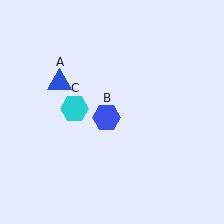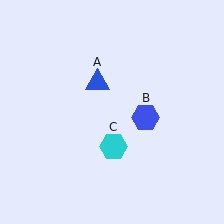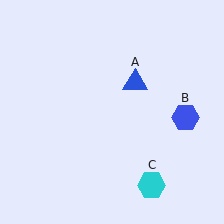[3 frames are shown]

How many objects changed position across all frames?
3 objects changed position: blue triangle (object A), blue hexagon (object B), cyan hexagon (object C).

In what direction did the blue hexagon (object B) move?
The blue hexagon (object B) moved right.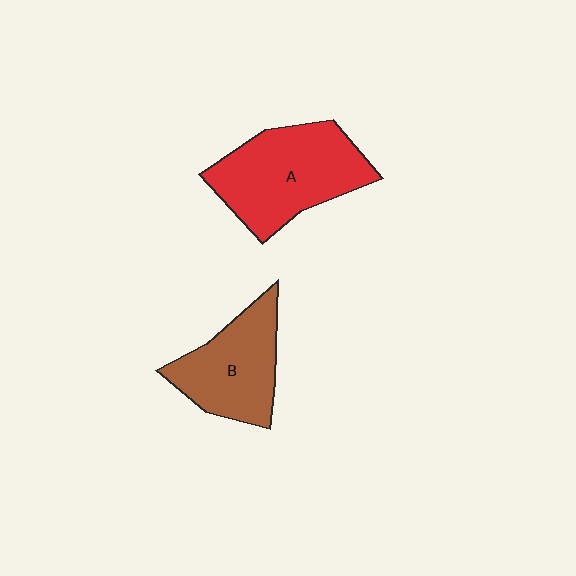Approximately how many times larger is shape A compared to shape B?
Approximately 1.3 times.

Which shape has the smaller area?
Shape B (brown).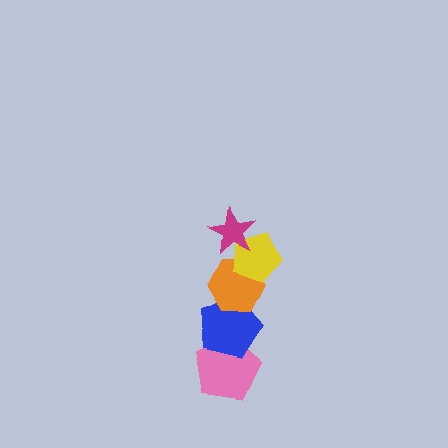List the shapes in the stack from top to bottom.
From top to bottom: the magenta star, the yellow pentagon, the orange hexagon, the blue pentagon, the pink pentagon.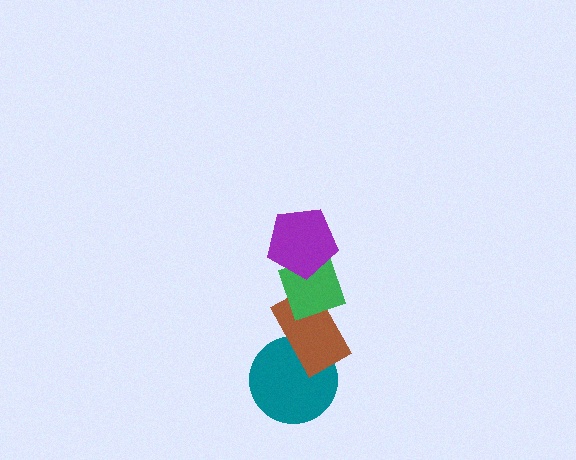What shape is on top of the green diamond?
The purple pentagon is on top of the green diamond.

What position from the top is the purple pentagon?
The purple pentagon is 1st from the top.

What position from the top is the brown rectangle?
The brown rectangle is 3rd from the top.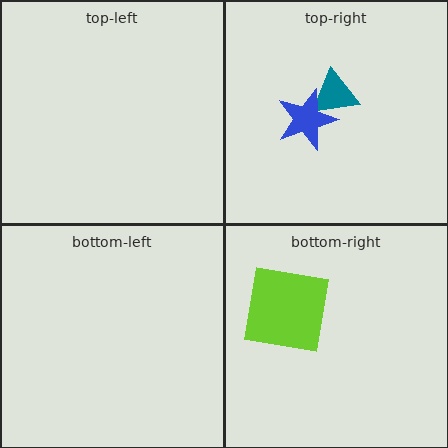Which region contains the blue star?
The top-right region.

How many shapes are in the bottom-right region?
1.